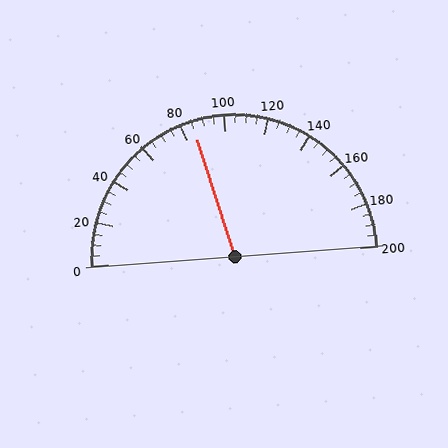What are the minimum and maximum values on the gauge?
The gauge ranges from 0 to 200.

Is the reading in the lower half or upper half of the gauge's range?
The reading is in the lower half of the range (0 to 200).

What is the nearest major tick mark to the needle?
The nearest major tick mark is 80.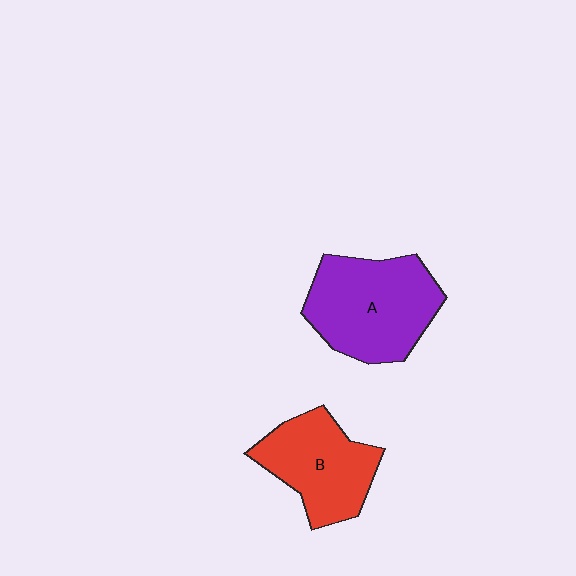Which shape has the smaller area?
Shape B (red).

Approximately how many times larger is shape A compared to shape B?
Approximately 1.3 times.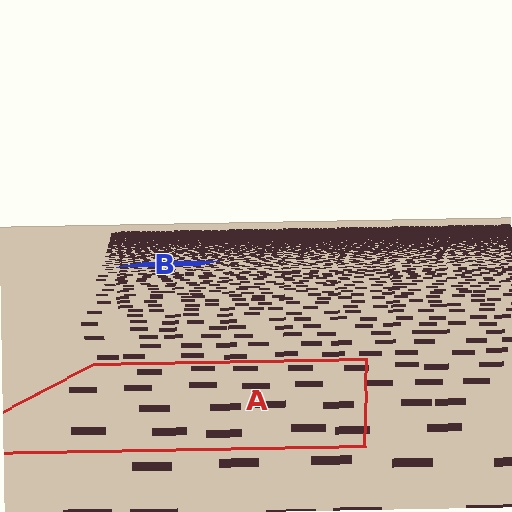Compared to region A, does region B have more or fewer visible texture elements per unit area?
Region B has more texture elements per unit area — they are packed more densely because it is farther away.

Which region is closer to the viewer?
Region A is closer. The texture elements there are larger and more spread out.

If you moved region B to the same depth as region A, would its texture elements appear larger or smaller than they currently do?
They would appear larger. At a closer depth, the same texture elements are projected at a bigger on-screen size.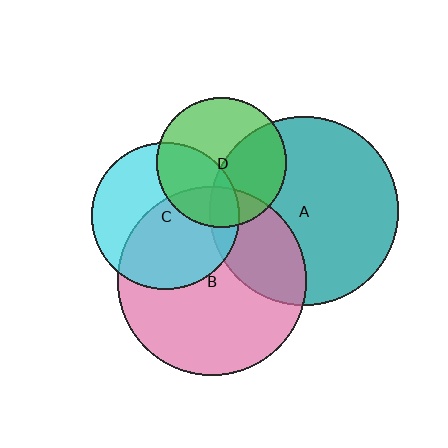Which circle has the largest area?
Circle B (pink).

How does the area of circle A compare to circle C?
Approximately 1.6 times.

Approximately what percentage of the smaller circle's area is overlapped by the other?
Approximately 55%.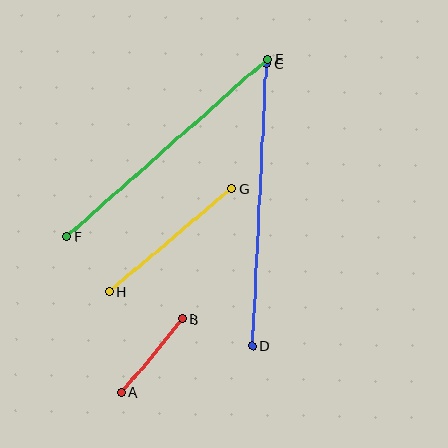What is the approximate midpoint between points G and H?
The midpoint is at approximately (170, 240) pixels.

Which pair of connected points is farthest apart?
Points C and D are farthest apart.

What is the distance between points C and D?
The distance is approximately 283 pixels.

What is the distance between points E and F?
The distance is approximately 268 pixels.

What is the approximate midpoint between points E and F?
The midpoint is at approximately (167, 148) pixels.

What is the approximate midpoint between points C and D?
The midpoint is at approximately (259, 204) pixels.